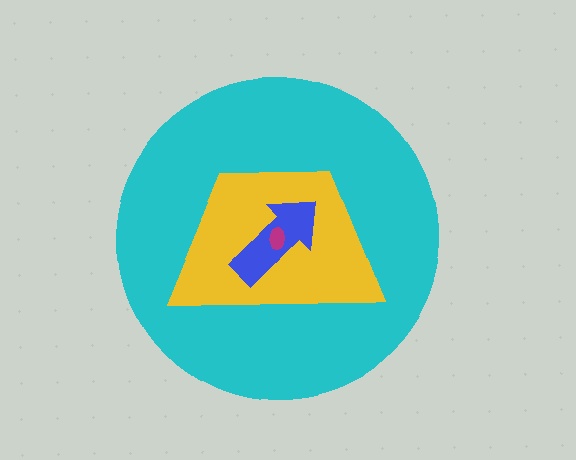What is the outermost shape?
The cyan circle.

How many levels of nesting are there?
4.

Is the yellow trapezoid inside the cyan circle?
Yes.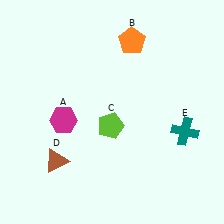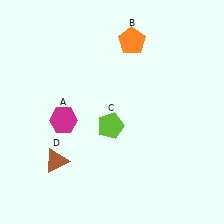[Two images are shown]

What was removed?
The teal cross (E) was removed in Image 2.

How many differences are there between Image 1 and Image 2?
There is 1 difference between the two images.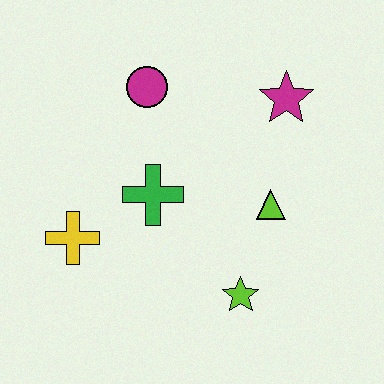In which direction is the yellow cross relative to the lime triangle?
The yellow cross is to the left of the lime triangle.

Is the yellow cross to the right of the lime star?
No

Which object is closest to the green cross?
The yellow cross is closest to the green cross.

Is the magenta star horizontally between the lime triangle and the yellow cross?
No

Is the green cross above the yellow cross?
Yes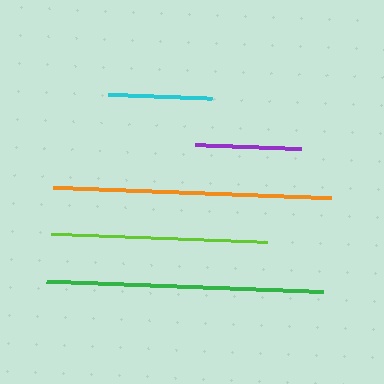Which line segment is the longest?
The orange line is the longest at approximately 278 pixels.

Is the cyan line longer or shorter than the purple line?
The purple line is longer than the cyan line.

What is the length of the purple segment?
The purple segment is approximately 106 pixels long.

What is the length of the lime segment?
The lime segment is approximately 216 pixels long.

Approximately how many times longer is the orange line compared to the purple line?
The orange line is approximately 2.6 times the length of the purple line.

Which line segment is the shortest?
The cyan line is the shortest at approximately 104 pixels.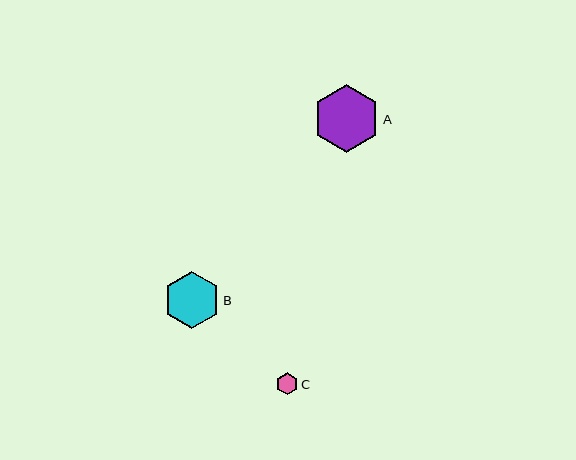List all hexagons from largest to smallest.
From largest to smallest: A, B, C.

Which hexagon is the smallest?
Hexagon C is the smallest with a size of approximately 22 pixels.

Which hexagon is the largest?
Hexagon A is the largest with a size of approximately 68 pixels.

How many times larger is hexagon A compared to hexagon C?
Hexagon A is approximately 3.0 times the size of hexagon C.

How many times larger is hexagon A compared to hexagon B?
Hexagon A is approximately 1.2 times the size of hexagon B.